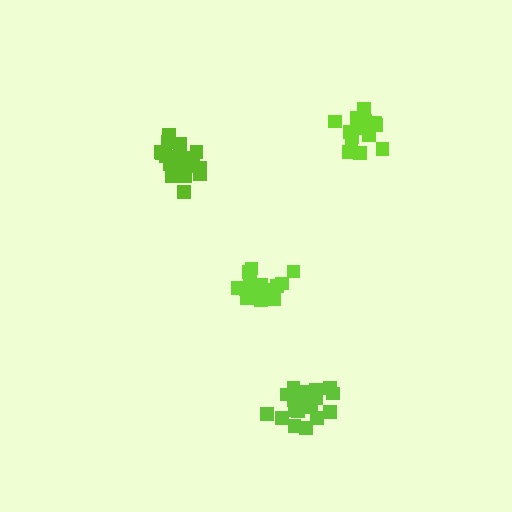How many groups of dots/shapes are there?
There are 4 groups.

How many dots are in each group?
Group 1: 20 dots, Group 2: 18 dots, Group 3: 14 dots, Group 4: 18 dots (70 total).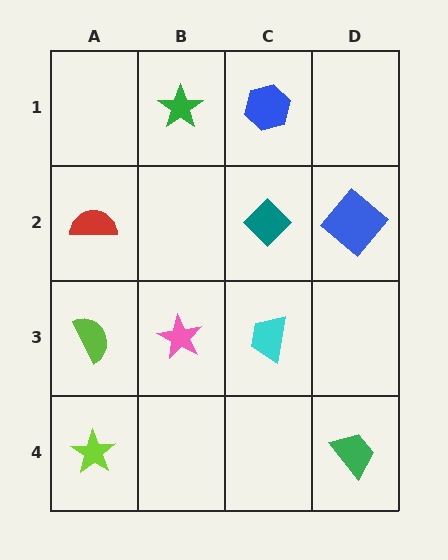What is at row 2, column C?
A teal diamond.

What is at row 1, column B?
A green star.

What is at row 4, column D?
A green trapezoid.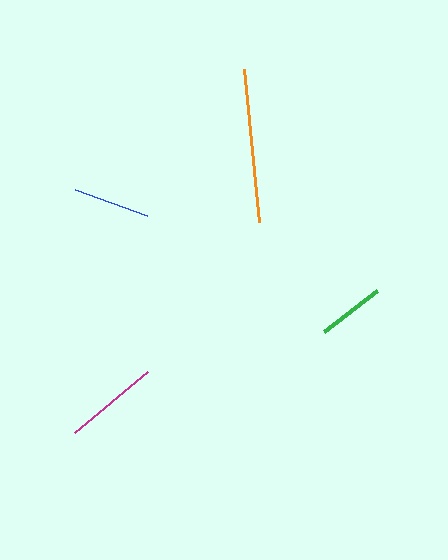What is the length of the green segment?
The green segment is approximately 68 pixels long.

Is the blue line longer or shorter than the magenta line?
The magenta line is longer than the blue line.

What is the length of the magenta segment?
The magenta segment is approximately 95 pixels long.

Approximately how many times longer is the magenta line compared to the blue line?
The magenta line is approximately 1.2 times the length of the blue line.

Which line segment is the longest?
The orange line is the longest at approximately 154 pixels.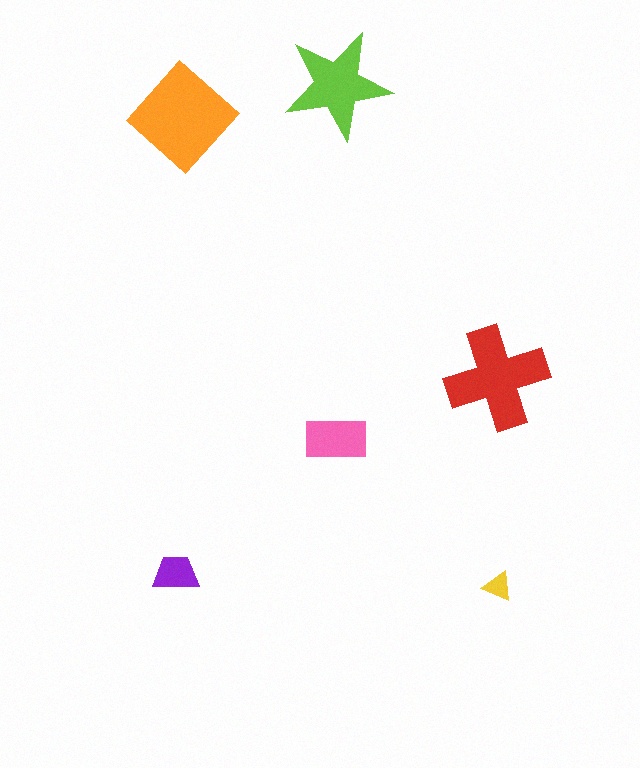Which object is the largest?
The orange diamond.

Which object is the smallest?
The yellow triangle.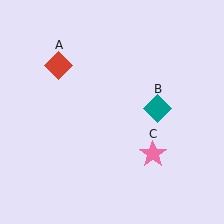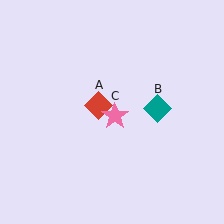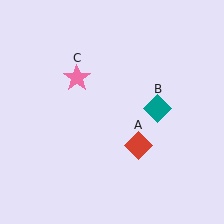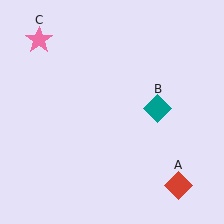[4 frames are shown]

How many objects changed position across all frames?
2 objects changed position: red diamond (object A), pink star (object C).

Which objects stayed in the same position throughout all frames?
Teal diamond (object B) remained stationary.